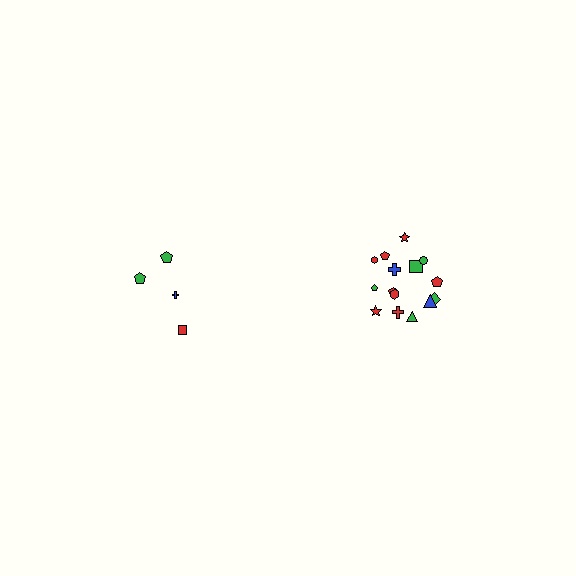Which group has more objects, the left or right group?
The right group.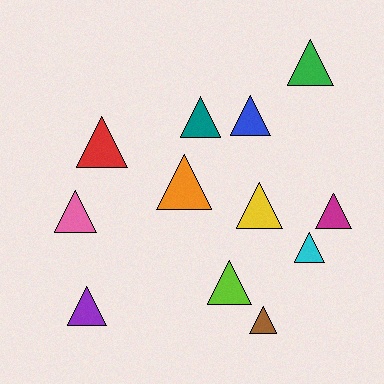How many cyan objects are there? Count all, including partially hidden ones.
There is 1 cyan object.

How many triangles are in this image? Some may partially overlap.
There are 12 triangles.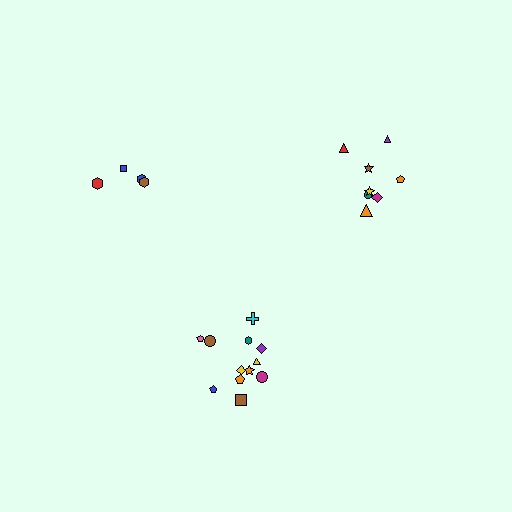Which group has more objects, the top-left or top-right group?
The top-right group.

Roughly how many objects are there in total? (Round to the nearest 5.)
Roughly 25 objects in total.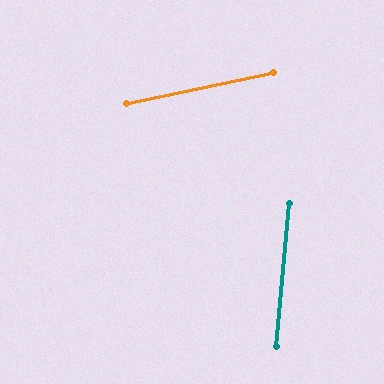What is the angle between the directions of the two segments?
Approximately 73 degrees.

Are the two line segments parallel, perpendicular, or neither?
Neither parallel nor perpendicular — they differ by about 73°.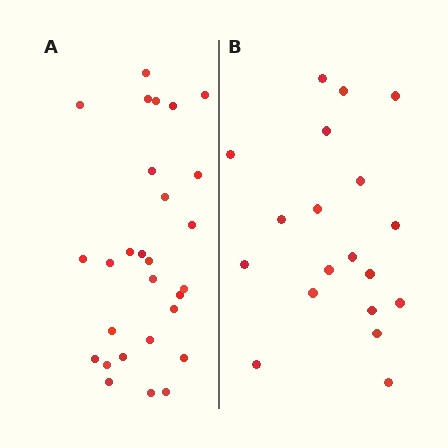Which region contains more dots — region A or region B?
Region A (the left region) has more dots.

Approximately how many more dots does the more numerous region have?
Region A has roughly 8 or so more dots than region B.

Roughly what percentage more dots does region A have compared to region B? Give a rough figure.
About 45% more.